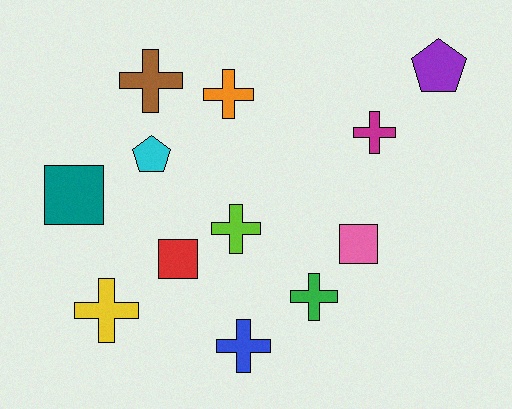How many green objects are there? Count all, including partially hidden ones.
There is 1 green object.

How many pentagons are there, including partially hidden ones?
There are 2 pentagons.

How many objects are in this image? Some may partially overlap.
There are 12 objects.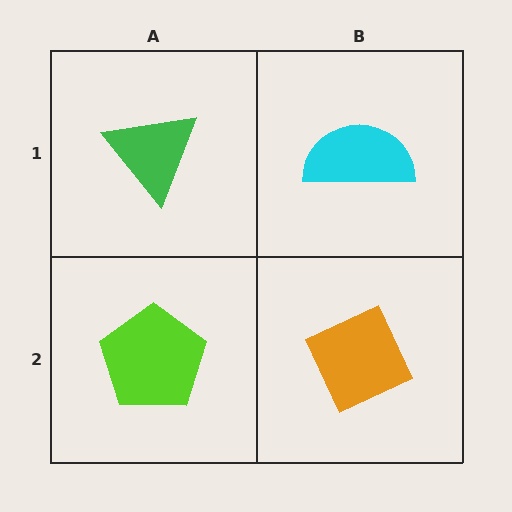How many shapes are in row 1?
2 shapes.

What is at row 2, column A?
A lime pentagon.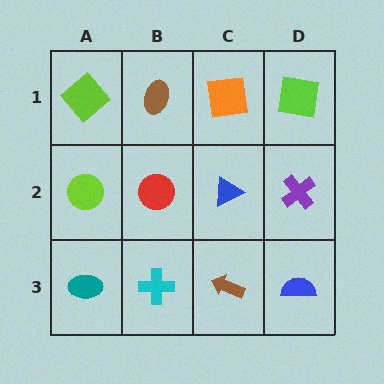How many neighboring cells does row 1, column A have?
2.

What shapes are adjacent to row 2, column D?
A lime square (row 1, column D), a blue semicircle (row 3, column D), a blue triangle (row 2, column C).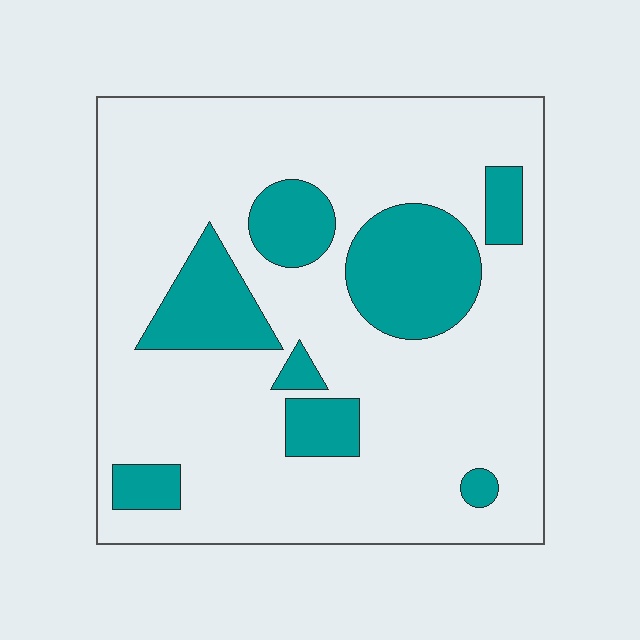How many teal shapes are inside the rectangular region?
8.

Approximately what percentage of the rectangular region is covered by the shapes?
Approximately 20%.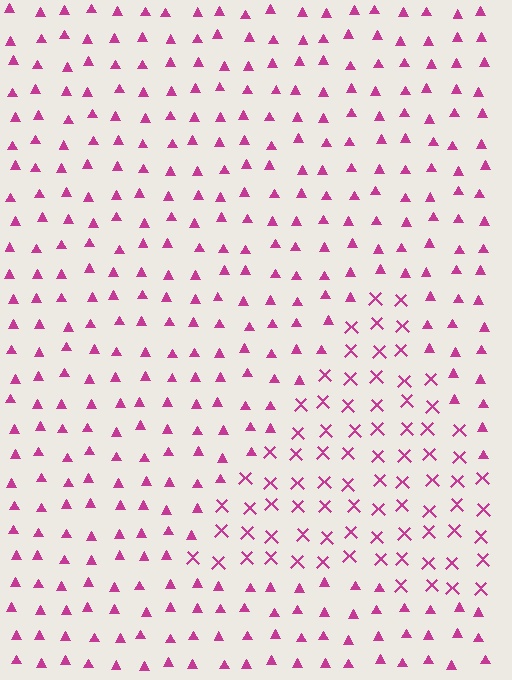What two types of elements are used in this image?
The image uses X marks inside the triangle region and triangles outside it.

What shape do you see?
I see a triangle.